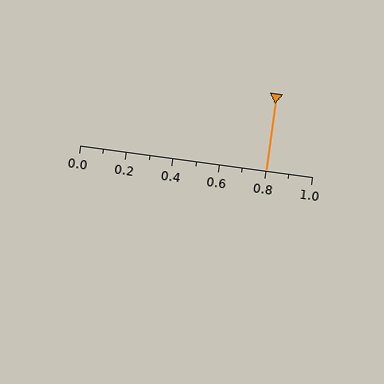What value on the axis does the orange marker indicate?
The marker indicates approximately 0.8.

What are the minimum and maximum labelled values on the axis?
The axis runs from 0.0 to 1.0.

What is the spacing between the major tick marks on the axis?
The major ticks are spaced 0.2 apart.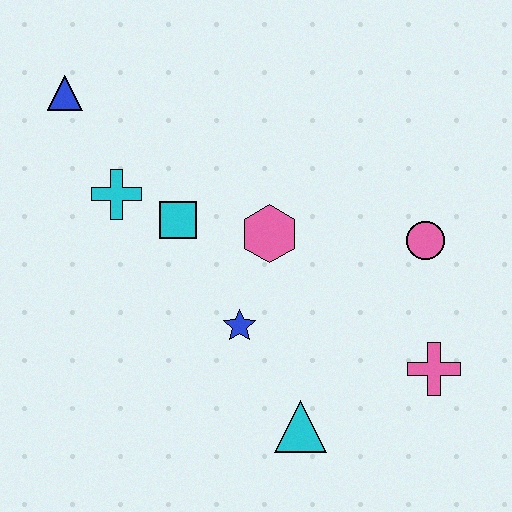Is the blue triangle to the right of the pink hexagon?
No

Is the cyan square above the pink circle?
Yes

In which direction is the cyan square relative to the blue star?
The cyan square is above the blue star.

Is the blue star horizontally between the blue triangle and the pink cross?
Yes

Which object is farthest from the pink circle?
The blue triangle is farthest from the pink circle.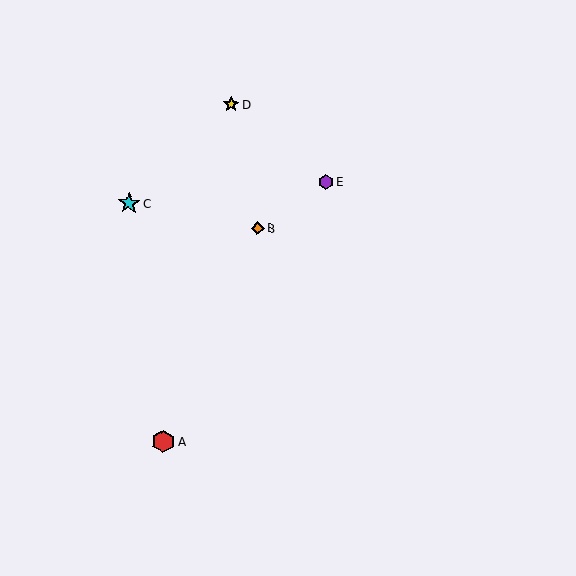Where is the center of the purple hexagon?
The center of the purple hexagon is at (326, 182).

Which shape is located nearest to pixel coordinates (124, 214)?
The cyan star (labeled C) at (129, 203) is nearest to that location.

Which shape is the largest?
The red hexagon (labeled A) is the largest.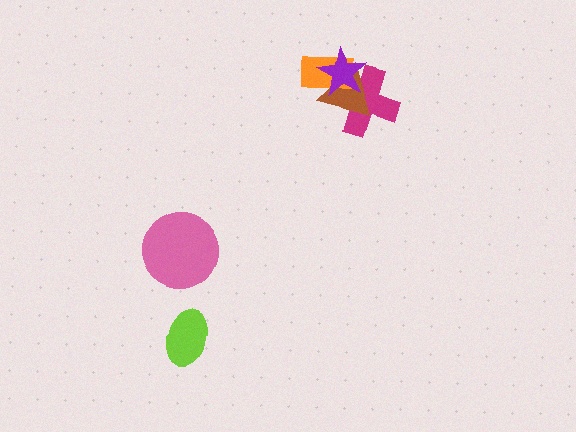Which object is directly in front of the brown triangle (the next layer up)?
The orange rectangle is directly in front of the brown triangle.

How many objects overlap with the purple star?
3 objects overlap with the purple star.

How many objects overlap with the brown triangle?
3 objects overlap with the brown triangle.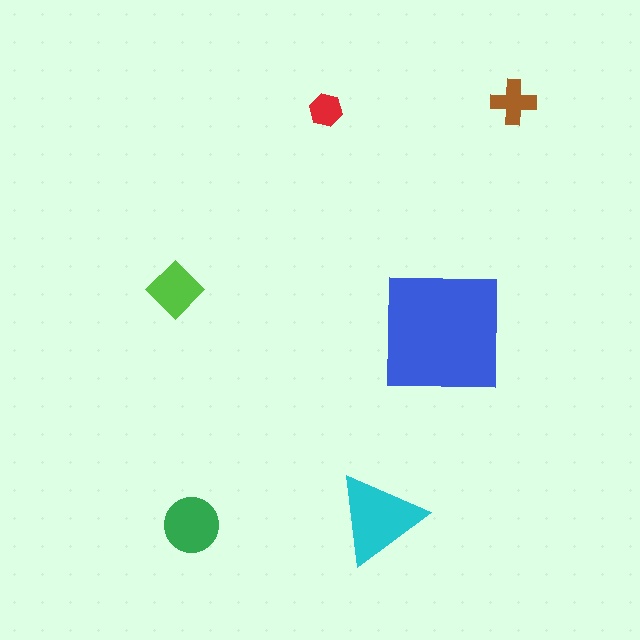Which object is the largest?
The blue square.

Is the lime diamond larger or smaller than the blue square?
Smaller.